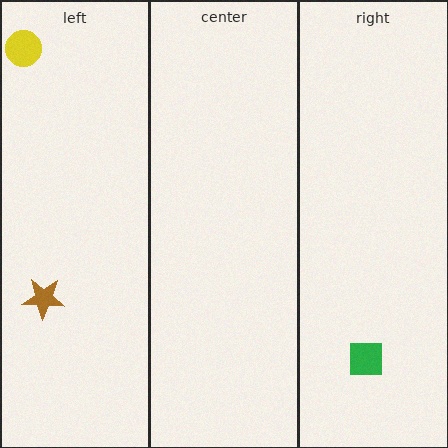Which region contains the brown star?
The left region.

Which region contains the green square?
The right region.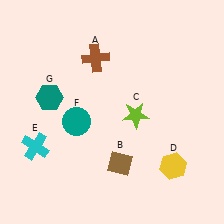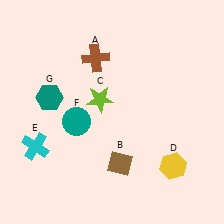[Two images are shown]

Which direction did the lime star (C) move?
The lime star (C) moved left.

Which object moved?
The lime star (C) moved left.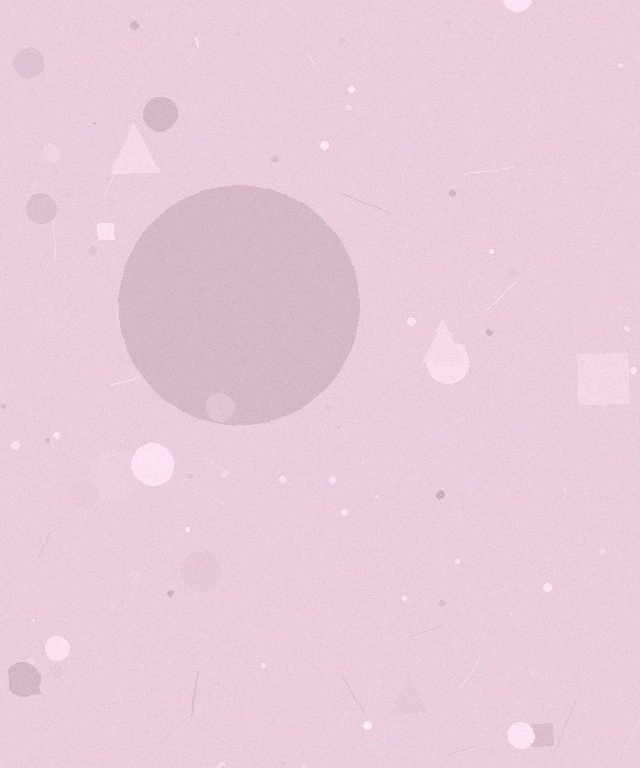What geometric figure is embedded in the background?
A circle is embedded in the background.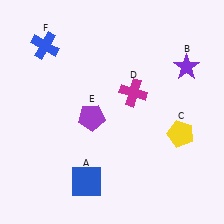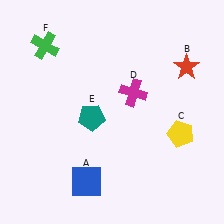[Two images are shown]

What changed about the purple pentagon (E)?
In Image 1, E is purple. In Image 2, it changed to teal.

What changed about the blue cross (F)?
In Image 1, F is blue. In Image 2, it changed to green.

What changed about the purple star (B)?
In Image 1, B is purple. In Image 2, it changed to red.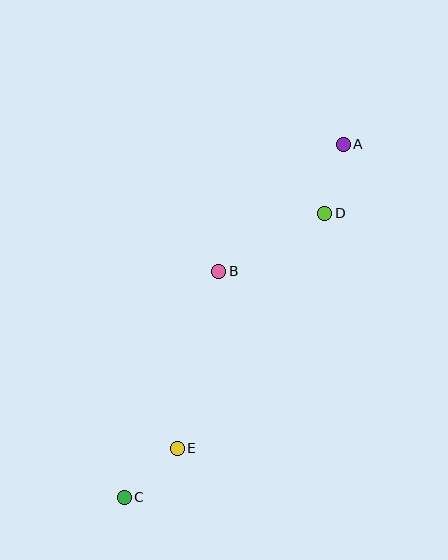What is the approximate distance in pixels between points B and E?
The distance between B and E is approximately 182 pixels.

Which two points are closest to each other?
Points A and D are closest to each other.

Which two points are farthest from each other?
Points A and C are farthest from each other.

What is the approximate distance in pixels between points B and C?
The distance between B and C is approximately 245 pixels.